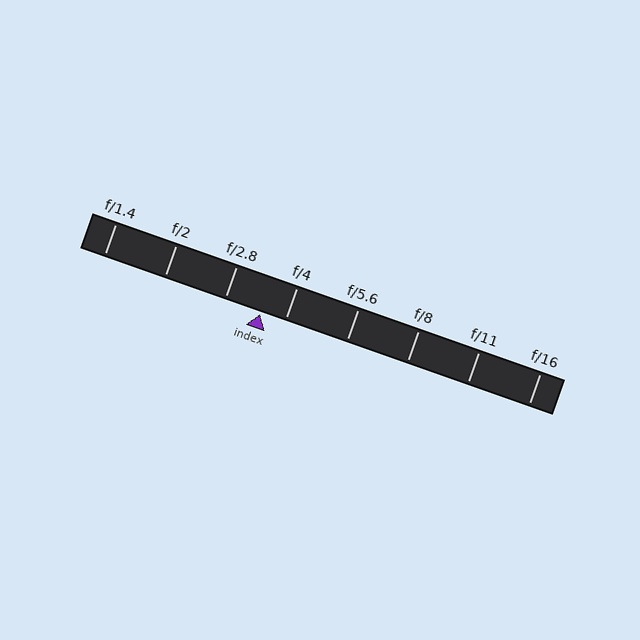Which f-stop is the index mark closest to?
The index mark is closest to f/4.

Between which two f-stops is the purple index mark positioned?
The index mark is between f/2.8 and f/4.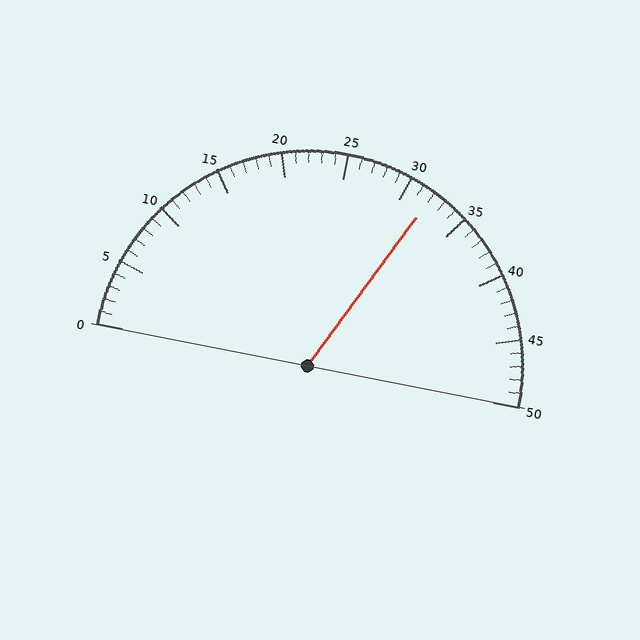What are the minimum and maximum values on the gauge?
The gauge ranges from 0 to 50.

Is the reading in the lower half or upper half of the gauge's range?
The reading is in the upper half of the range (0 to 50).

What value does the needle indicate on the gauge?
The needle indicates approximately 32.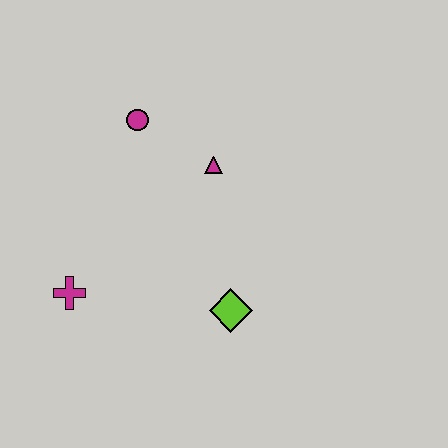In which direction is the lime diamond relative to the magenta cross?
The lime diamond is to the right of the magenta cross.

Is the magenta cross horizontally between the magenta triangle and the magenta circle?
No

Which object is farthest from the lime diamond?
The magenta circle is farthest from the lime diamond.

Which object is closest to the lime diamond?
The magenta triangle is closest to the lime diamond.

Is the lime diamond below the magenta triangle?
Yes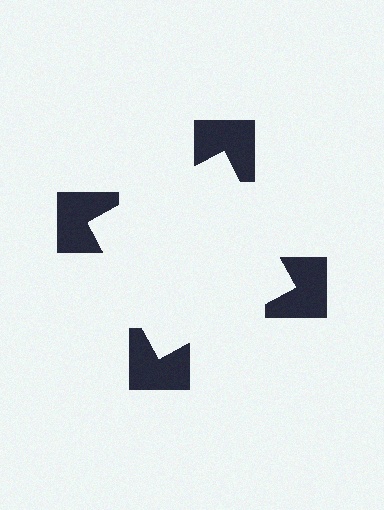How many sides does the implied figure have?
4 sides.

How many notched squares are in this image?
There are 4 — one at each vertex of the illusory square.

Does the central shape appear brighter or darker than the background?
It typically appears slightly brighter than the background, even though no actual brightness change is drawn.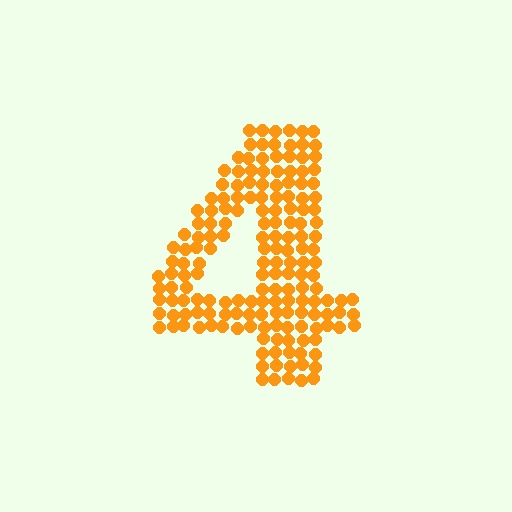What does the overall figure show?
The overall figure shows the digit 4.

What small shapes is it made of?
It is made of small circles.